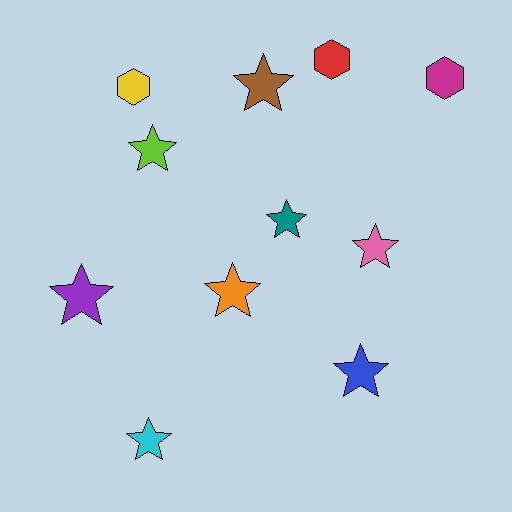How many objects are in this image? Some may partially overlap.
There are 11 objects.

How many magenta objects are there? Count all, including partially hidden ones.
There is 1 magenta object.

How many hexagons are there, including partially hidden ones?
There are 3 hexagons.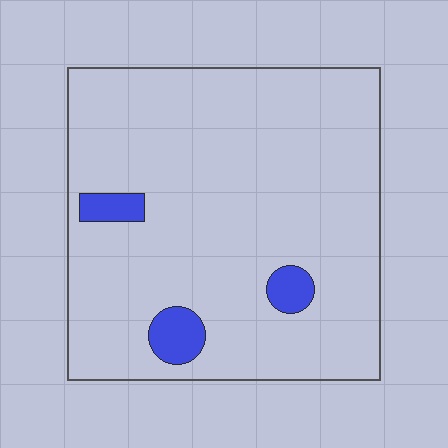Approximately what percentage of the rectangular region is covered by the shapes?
Approximately 5%.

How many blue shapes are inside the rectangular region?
3.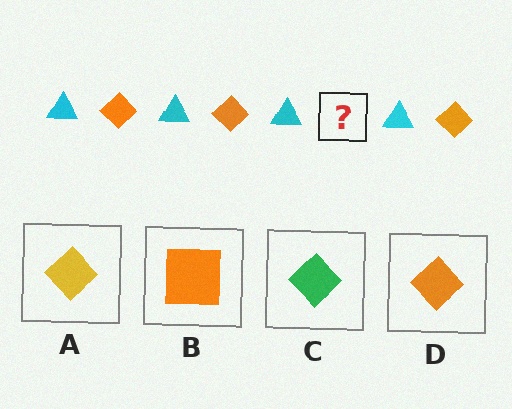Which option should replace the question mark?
Option D.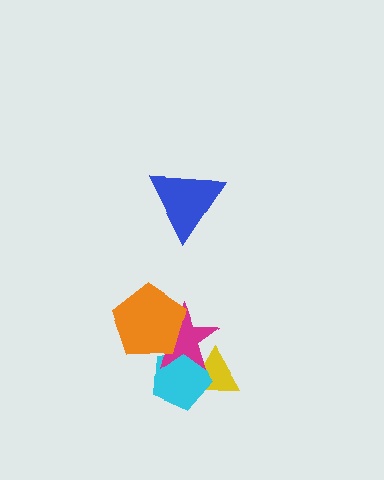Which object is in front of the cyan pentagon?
The magenta star is in front of the cyan pentagon.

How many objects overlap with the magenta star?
3 objects overlap with the magenta star.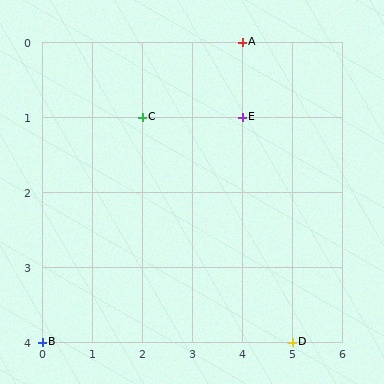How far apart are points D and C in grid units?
Points D and C are 3 columns and 3 rows apart (about 4.2 grid units diagonally).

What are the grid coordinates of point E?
Point E is at grid coordinates (4, 1).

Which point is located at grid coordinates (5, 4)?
Point D is at (5, 4).